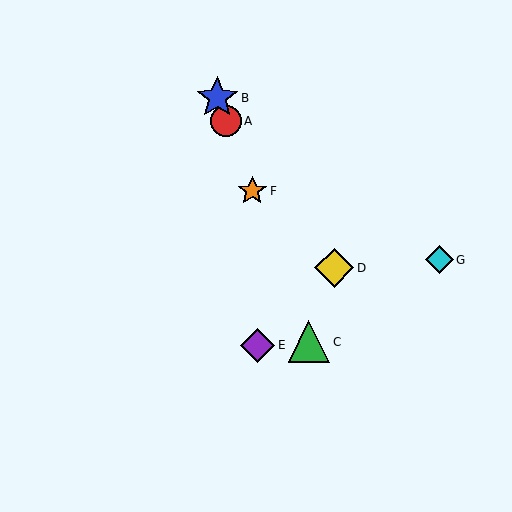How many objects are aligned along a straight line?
4 objects (A, B, C, F) are aligned along a straight line.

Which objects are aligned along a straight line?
Objects A, B, C, F are aligned along a straight line.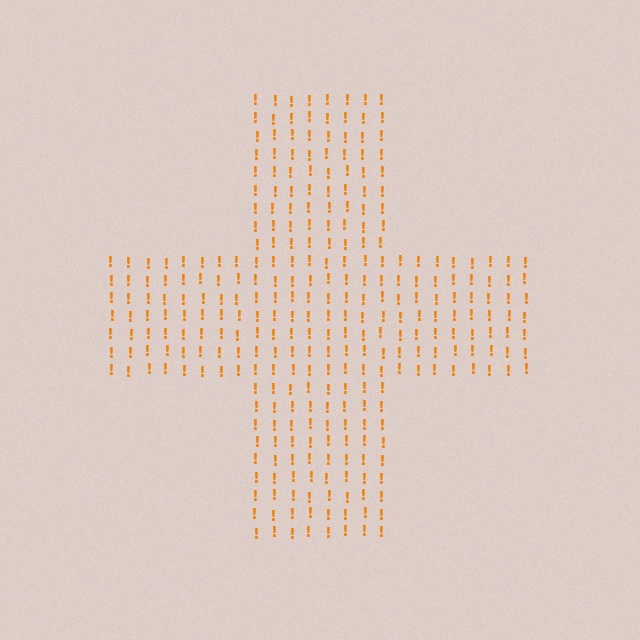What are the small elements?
The small elements are exclamation marks.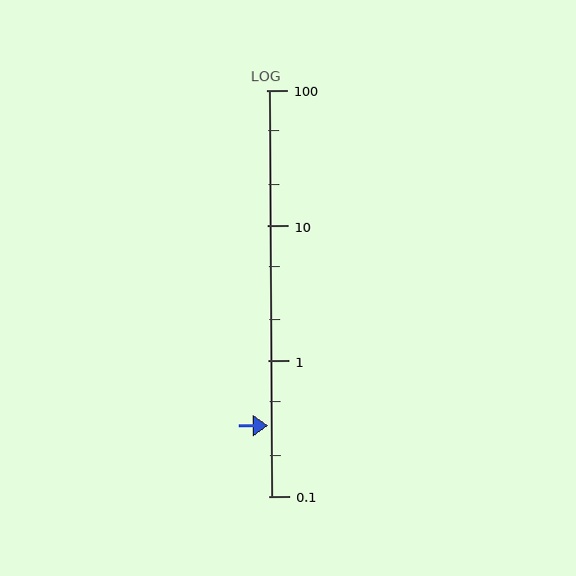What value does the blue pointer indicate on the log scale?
The pointer indicates approximately 0.33.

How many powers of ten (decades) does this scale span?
The scale spans 3 decades, from 0.1 to 100.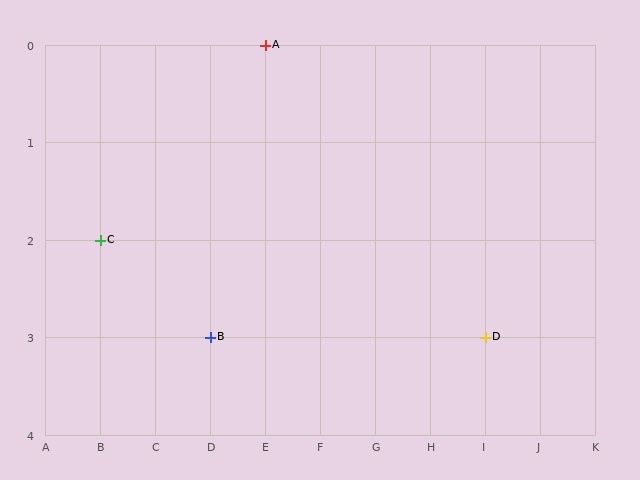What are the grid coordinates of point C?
Point C is at grid coordinates (B, 2).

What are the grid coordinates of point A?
Point A is at grid coordinates (E, 0).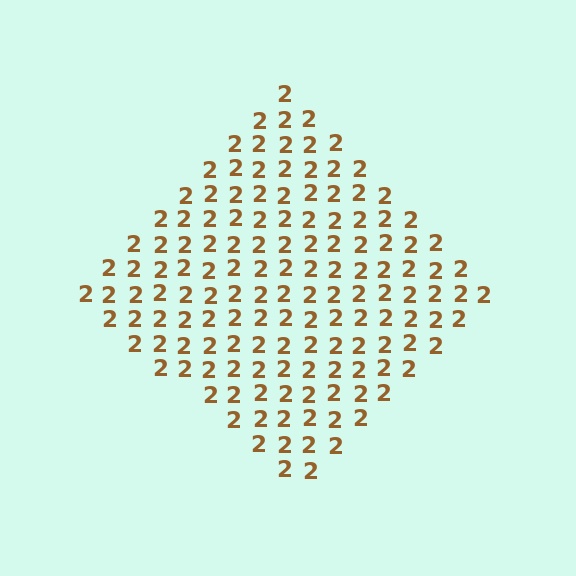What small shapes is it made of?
It is made of small digit 2's.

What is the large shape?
The large shape is a diamond.